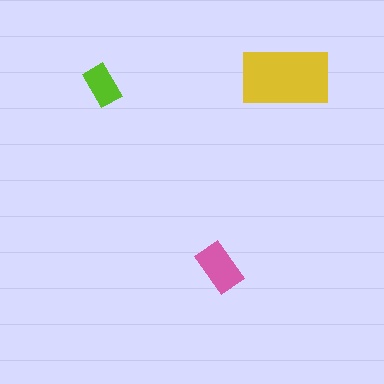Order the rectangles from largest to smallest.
the yellow one, the pink one, the lime one.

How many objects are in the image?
There are 3 objects in the image.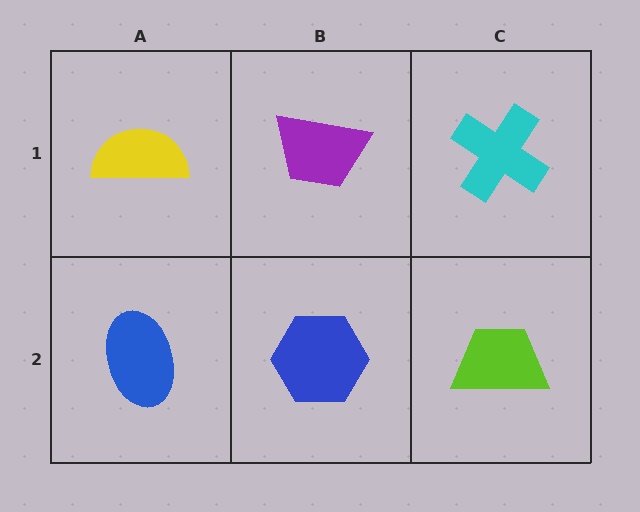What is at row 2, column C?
A lime trapezoid.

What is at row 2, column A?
A blue ellipse.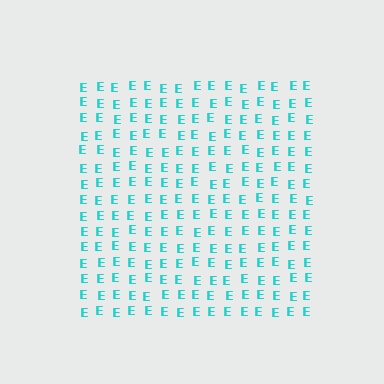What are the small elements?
The small elements are letter E's.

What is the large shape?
The large shape is a square.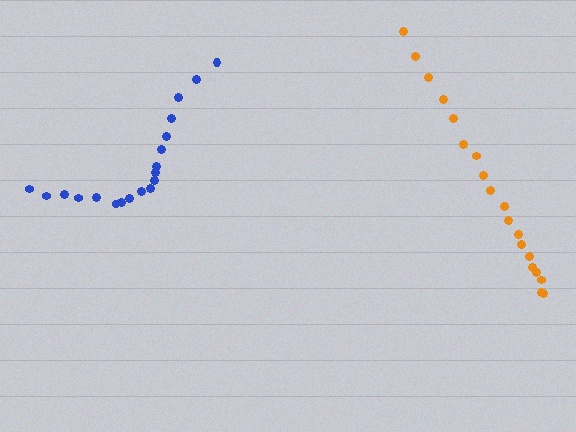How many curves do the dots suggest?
There are 2 distinct paths.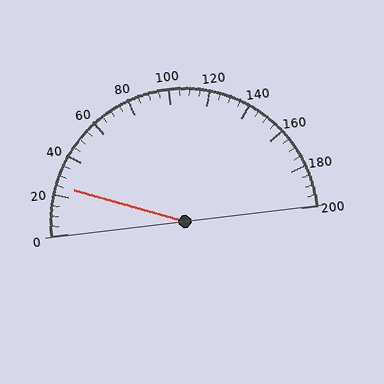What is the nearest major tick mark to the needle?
The nearest major tick mark is 20.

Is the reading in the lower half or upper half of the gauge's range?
The reading is in the lower half of the range (0 to 200).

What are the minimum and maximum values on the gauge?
The gauge ranges from 0 to 200.